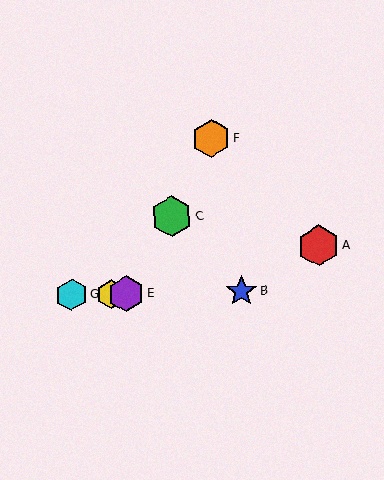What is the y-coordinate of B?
Object B is at y≈291.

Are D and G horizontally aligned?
Yes, both are at y≈294.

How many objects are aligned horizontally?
4 objects (B, D, E, G) are aligned horizontally.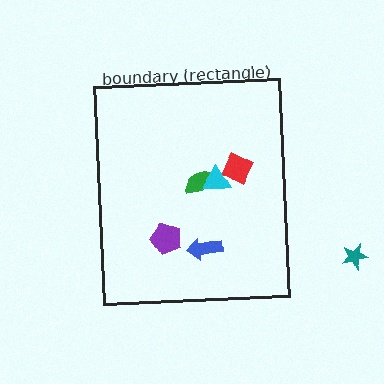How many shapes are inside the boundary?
5 inside, 1 outside.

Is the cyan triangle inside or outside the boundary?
Inside.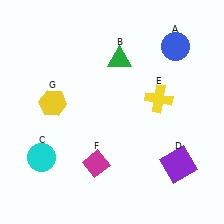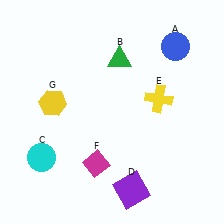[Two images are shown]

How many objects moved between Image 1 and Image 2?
1 object moved between the two images.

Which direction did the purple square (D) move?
The purple square (D) moved left.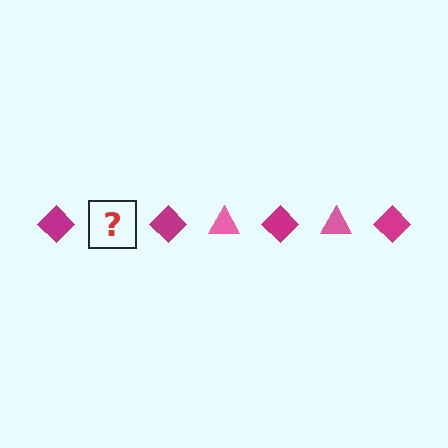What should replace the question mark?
The question mark should be replaced with a pink triangle.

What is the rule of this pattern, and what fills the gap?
The rule is that the pattern alternates between magenta diamond and pink triangle. The gap should be filled with a pink triangle.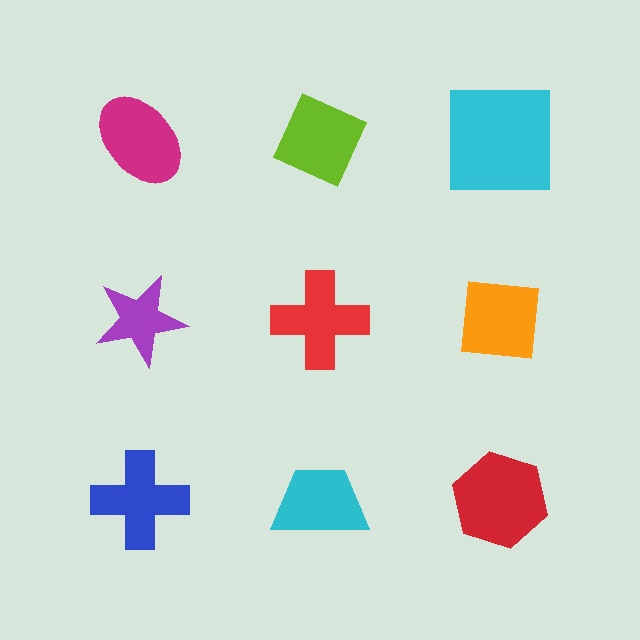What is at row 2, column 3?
An orange square.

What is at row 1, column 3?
A cyan square.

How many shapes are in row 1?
3 shapes.